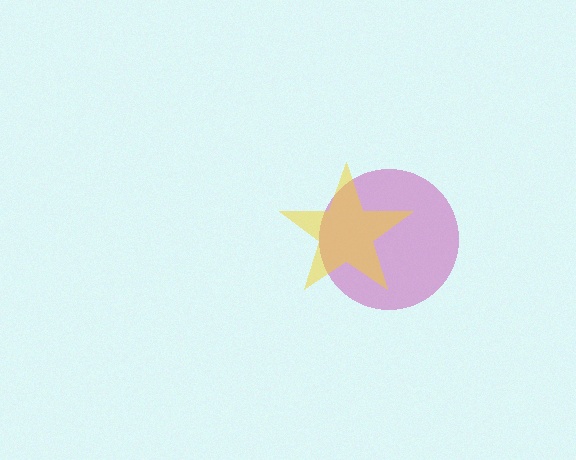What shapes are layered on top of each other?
The layered shapes are: a magenta circle, a yellow star.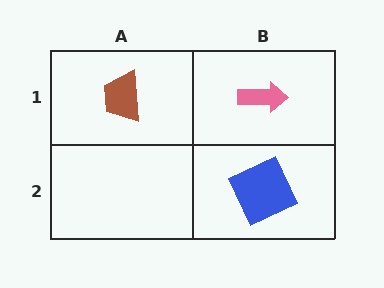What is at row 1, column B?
A pink arrow.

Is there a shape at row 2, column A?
No, that cell is empty.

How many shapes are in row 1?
2 shapes.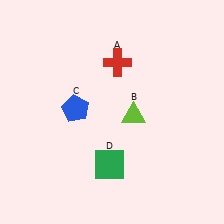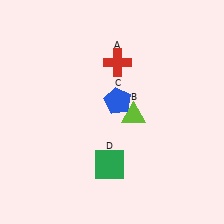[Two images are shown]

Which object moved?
The blue pentagon (C) moved right.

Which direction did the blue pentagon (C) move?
The blue pentagon (C) moved right.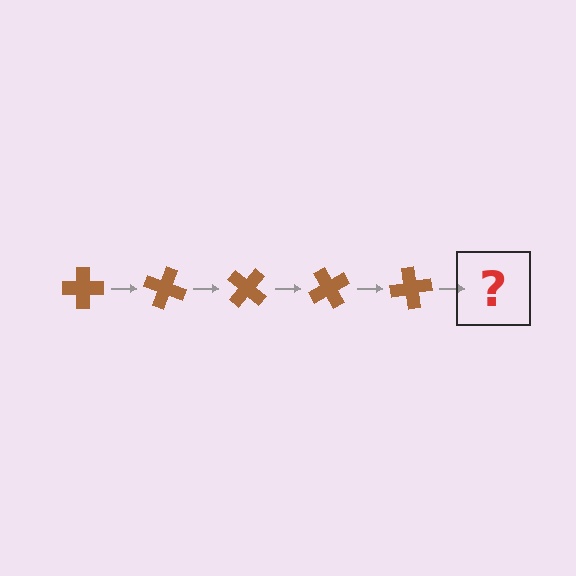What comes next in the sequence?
The next element should be a brown cross rotated 100 degrees.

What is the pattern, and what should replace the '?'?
The pattern is that the cross rotates 20 degrees each step. The '?' should be a brown cross rotated 100 degrees.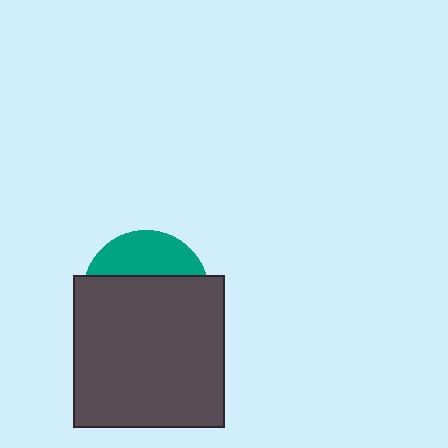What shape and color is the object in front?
The object in front is a dark gray square.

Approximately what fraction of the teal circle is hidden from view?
Roughly 67% of the teal circle is hidden behind the dark gray square.